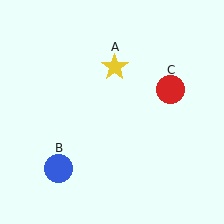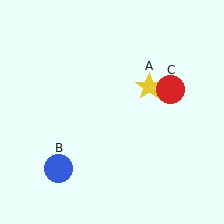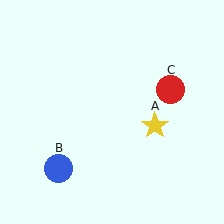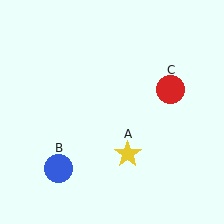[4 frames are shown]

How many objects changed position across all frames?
1 object changed position: yellow star (object A).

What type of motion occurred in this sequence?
The yellow star (object A) rotated clockwise around the center of the scene.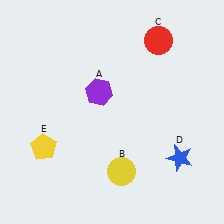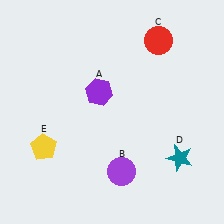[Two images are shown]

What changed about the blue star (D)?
In Image 1, D is blue. In Image 2, it changed to teal.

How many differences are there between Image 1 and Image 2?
There are 2 differences between the two images.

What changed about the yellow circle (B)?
In Image 1, B is yellow. In Image 2, it changed to purple.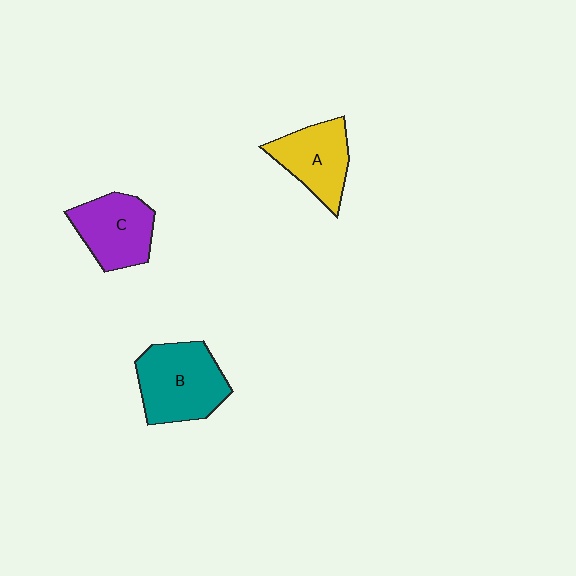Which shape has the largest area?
Shape B (teal).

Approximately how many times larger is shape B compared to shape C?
Approximately 1.2 times.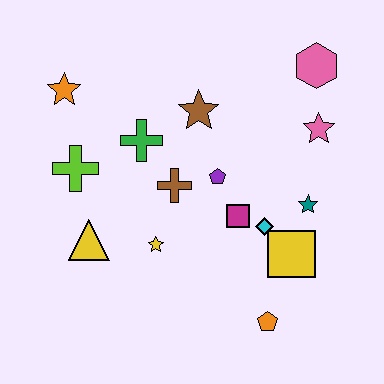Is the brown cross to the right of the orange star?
Yes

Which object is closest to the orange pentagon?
The yellow square is closest to the orange pentagon.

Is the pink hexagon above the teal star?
Yes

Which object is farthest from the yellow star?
The pink hexagon is farthest from the yellow star.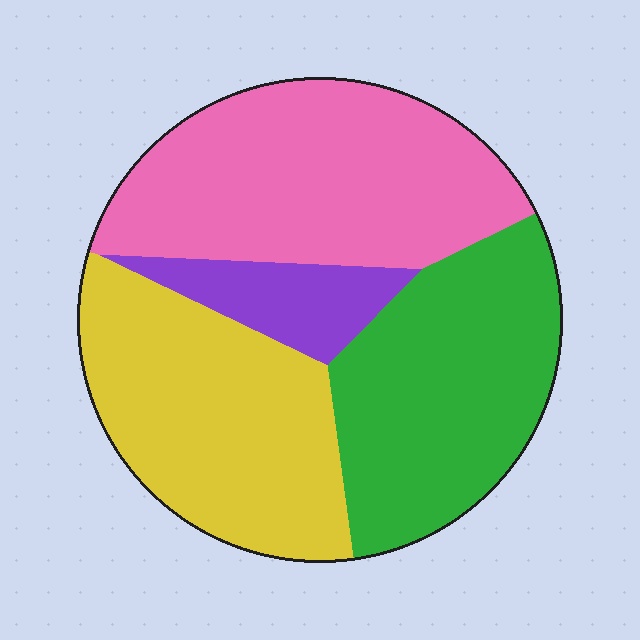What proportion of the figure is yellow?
Yellow takes up between a quarter and a half of the figure.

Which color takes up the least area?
Purple, at roughly 10%.